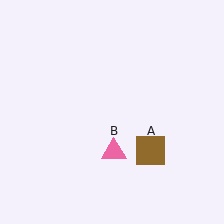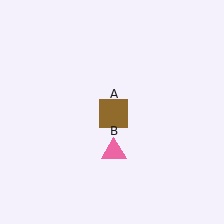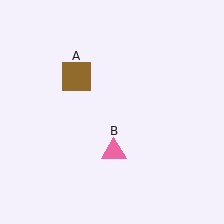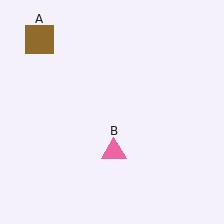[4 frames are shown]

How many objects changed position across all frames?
1 object changed position: brown square (object A).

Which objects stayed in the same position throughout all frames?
Pink triangle (object B) remained stationary.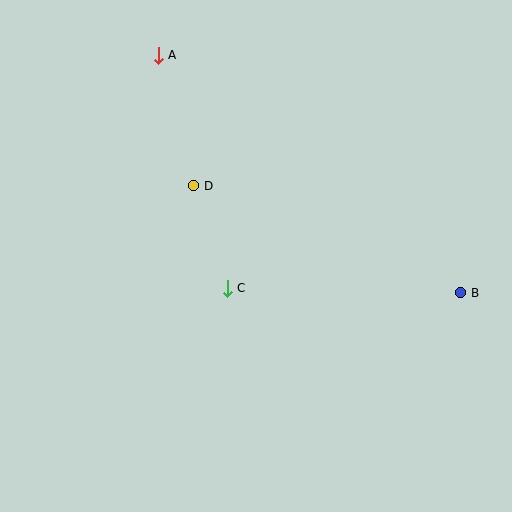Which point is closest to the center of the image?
Point C at (227, 288) is closest to the center.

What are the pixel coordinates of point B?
Point B is at (461, 293).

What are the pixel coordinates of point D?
Point D is at (194, 186).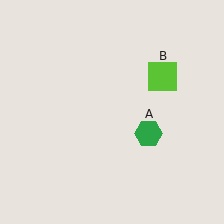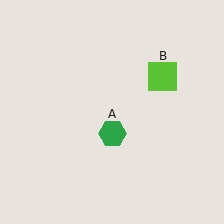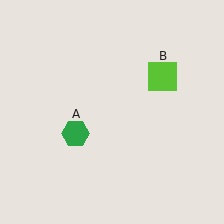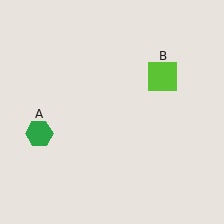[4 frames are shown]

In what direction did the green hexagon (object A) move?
The green hexagon (object A) moved left.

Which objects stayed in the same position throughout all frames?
Lime square (object B) remained stationary.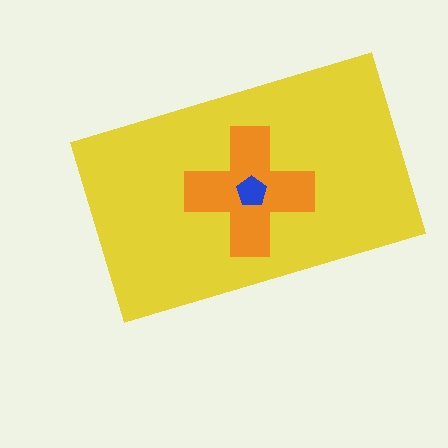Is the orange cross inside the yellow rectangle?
Yes.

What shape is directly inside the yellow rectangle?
The orange cross.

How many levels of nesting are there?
3.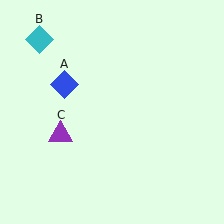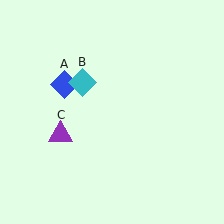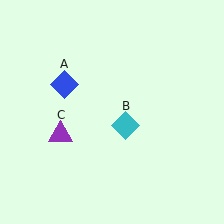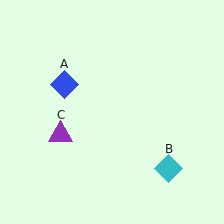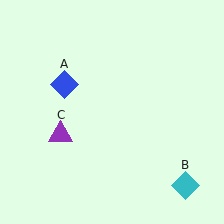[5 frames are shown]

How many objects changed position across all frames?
1 object changed position: cyan diamond (object B).